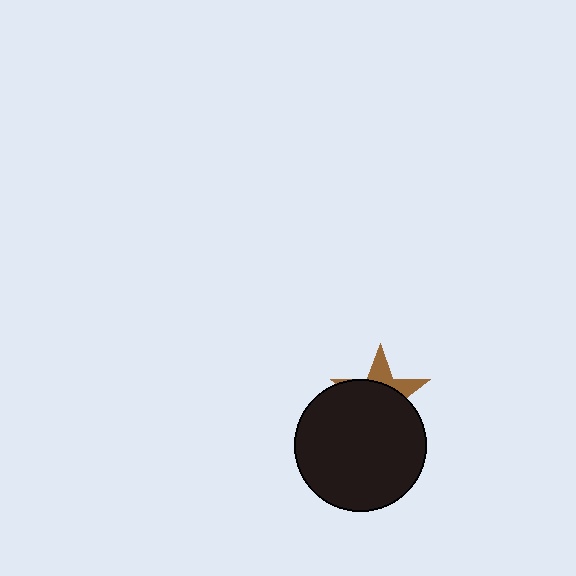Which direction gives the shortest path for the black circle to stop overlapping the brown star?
Moving down gives the shortest separation.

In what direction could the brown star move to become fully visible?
The brown star could move up. That would shift it out from behind the black circle entirely.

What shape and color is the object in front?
The object in front is a black circle.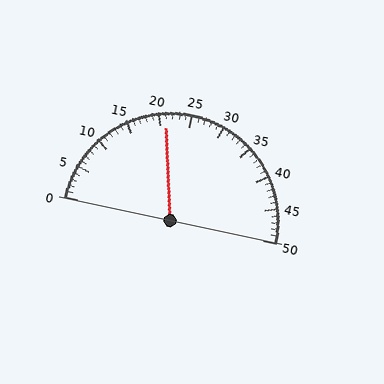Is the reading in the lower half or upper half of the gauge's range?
The reading is in the lower half of the range (0 to 50).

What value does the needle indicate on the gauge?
The needle indicates approximately 21.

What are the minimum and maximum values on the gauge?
The gauge ranges from 0 to 50.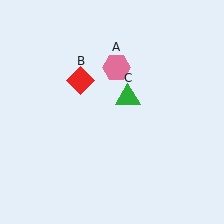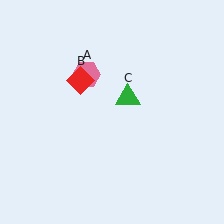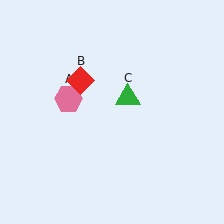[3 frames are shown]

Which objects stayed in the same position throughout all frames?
Red diamond (object B) and green triangle (object C) remained stationary.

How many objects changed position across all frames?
1 object changed position: pink hexagon (object A).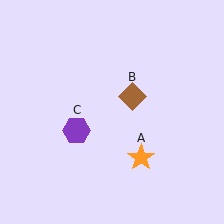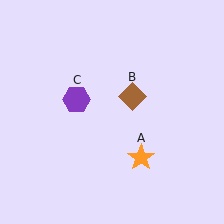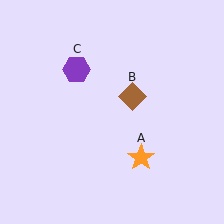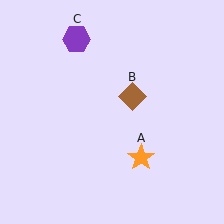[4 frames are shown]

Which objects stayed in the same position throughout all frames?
Orange star (object A) and brown diamond (object B) remained stationary.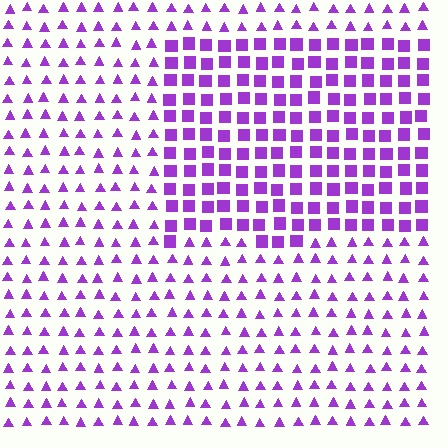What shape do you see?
I see a rectangle.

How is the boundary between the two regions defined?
The boundary is defined by a change in element shape: squares inside vs. triangles outside. All elements share the same color and spacing.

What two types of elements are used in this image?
The image uses squares inside the rectangle region and triangles outside it.